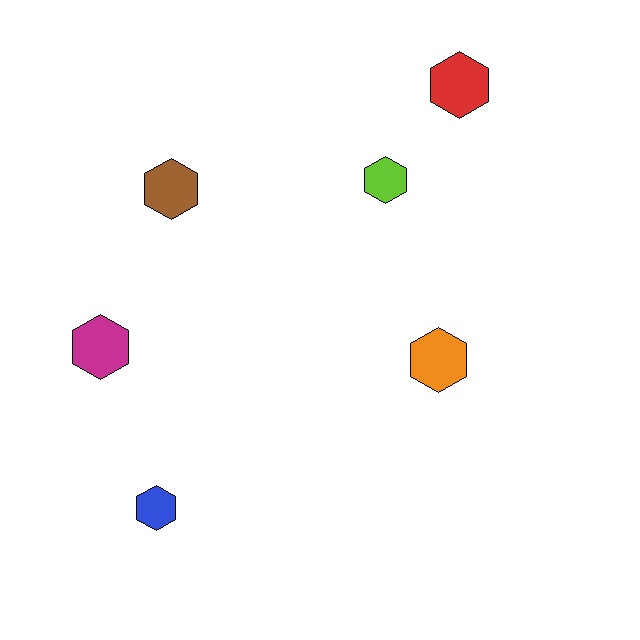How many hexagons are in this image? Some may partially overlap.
There are 6 hexagons.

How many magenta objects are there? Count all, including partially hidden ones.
There is 1 magenta object.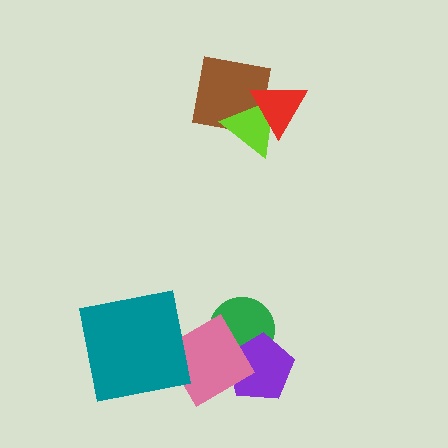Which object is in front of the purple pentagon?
The pink diamond is in front of the purple pentagon.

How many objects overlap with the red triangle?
2 objects overlap with the red triangle.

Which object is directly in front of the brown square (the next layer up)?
The lime triangle is directly in front of the brown square.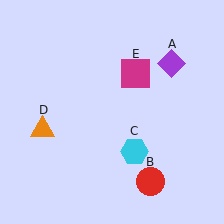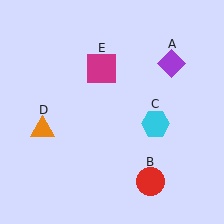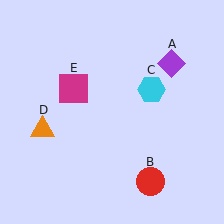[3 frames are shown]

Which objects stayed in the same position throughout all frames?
Purple diamond (object A) and red circle (object B) and orange triangle (object D) remained stationary.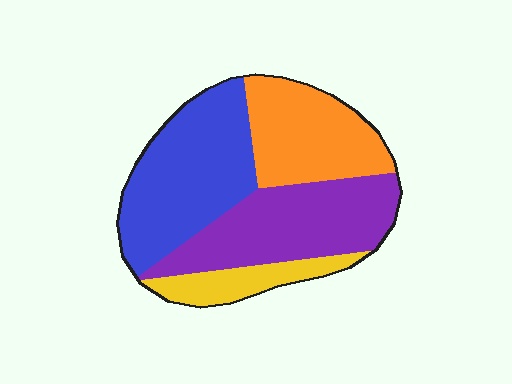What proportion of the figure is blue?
Blue takes up about one third (1/3) of the figure.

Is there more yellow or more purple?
Purple.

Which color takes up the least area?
Yellow, at roughly 10%.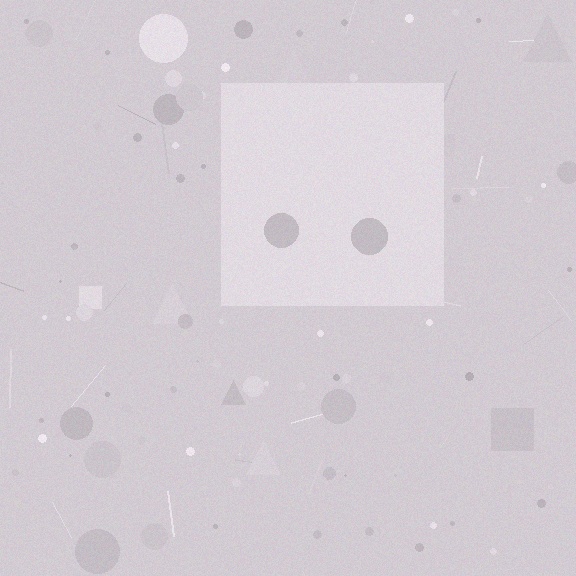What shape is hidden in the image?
A square is hidden in the image.